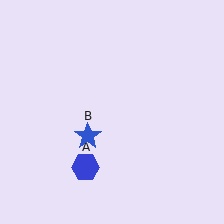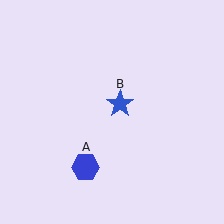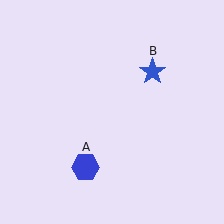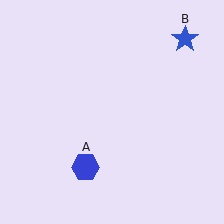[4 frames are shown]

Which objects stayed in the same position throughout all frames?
Blue hexagon (object A) remained stationary.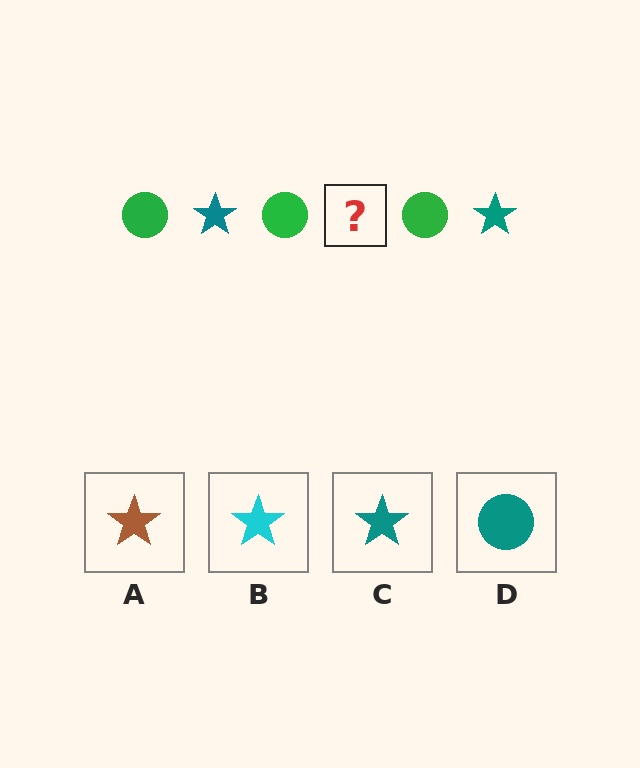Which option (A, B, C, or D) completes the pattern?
C.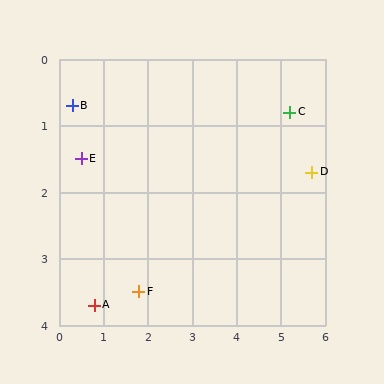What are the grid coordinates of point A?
Point A is at approximately (0.8, 3.7).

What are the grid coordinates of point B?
Point B is at approximately (0.3, 0.7).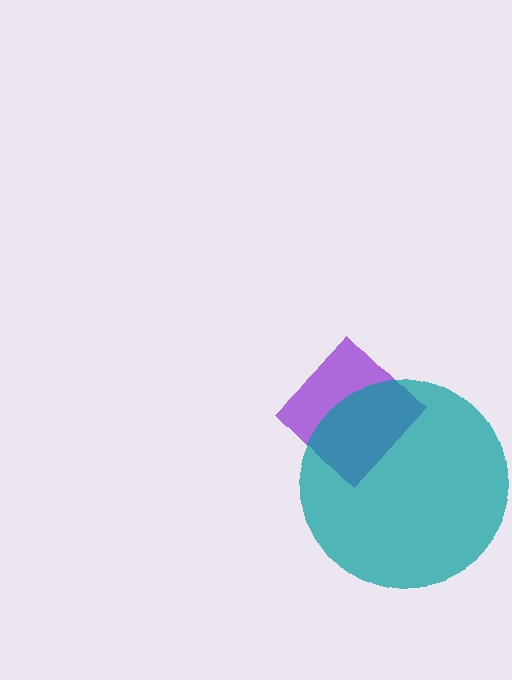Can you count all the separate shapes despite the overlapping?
Yes, there are 2 separate shapes.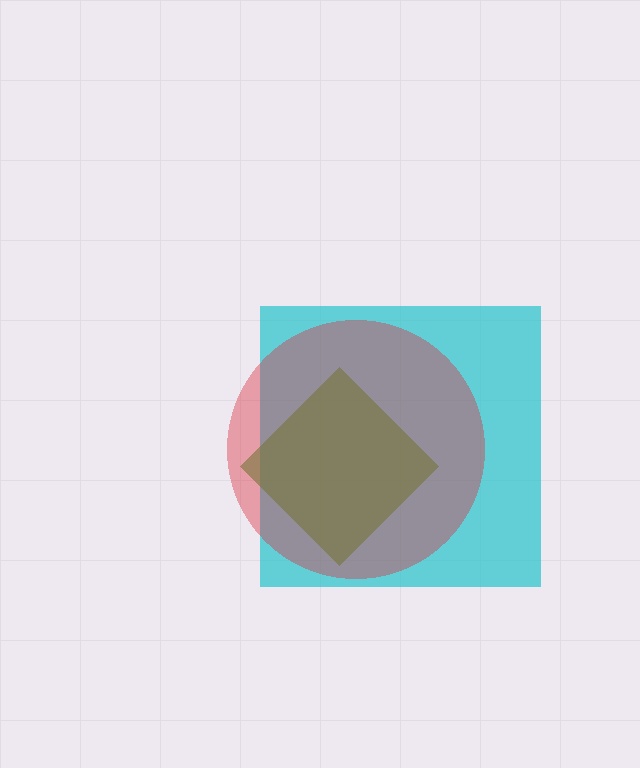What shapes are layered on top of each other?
The layered shapes are: a cyan square, a green diamond, a red circle.